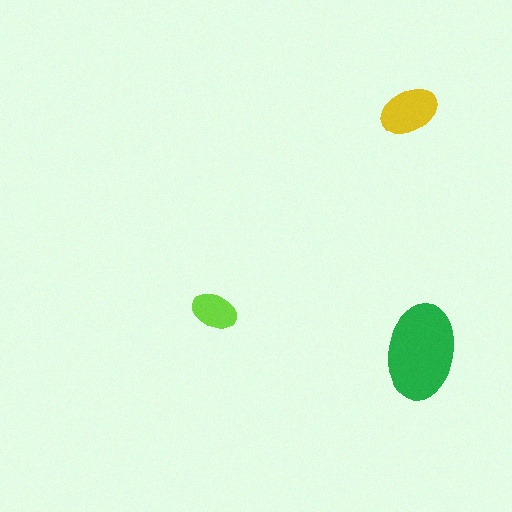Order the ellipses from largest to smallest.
the green one, the yellow one, the lime one.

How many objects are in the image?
There are 3 objects in the image.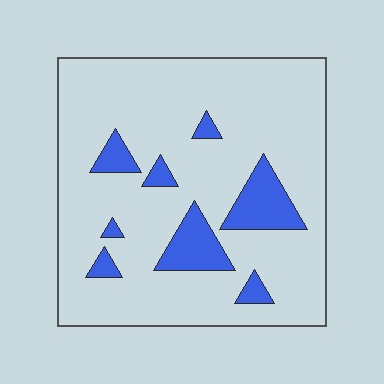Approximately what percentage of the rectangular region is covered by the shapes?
Approximately 15%.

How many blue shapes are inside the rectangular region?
8.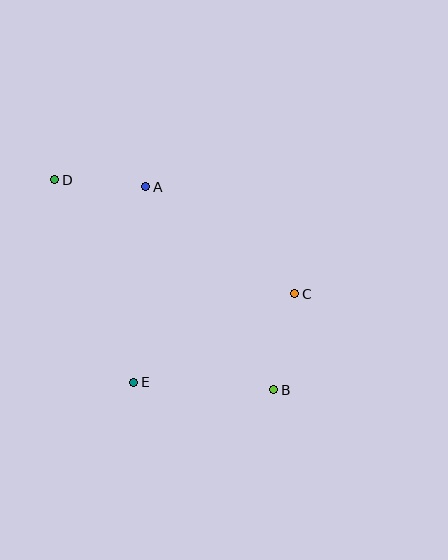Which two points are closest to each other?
Points A and D are closest to each other.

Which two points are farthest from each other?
Points B and D are farthest from each other.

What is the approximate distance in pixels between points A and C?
The distance between A and C is approximately 183 pixels.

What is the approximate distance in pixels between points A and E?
The distance between A and E is approximately 196 pixels.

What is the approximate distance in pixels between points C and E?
The distance between C and E is approximately 184 pixels.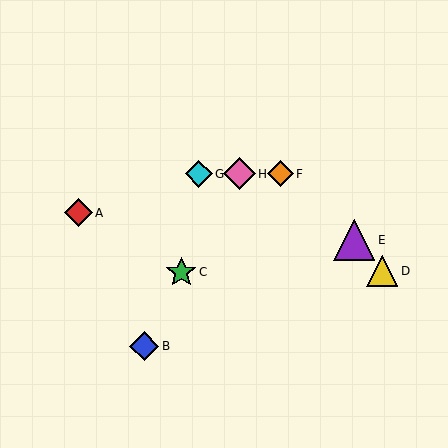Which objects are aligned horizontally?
Objects F, G, H are aligned horizontally.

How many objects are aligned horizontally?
3 objects (F, G, H) are aligned horizontally.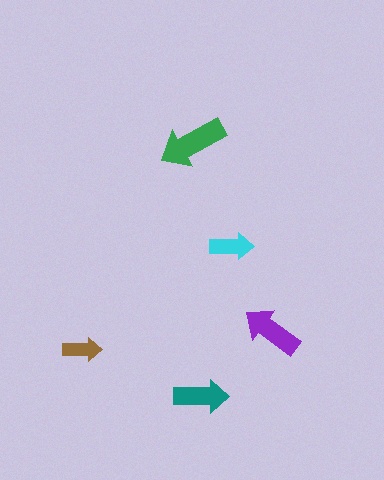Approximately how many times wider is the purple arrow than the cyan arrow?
About 1.5 times wider.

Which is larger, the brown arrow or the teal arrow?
The teal one.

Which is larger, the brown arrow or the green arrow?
The green one.